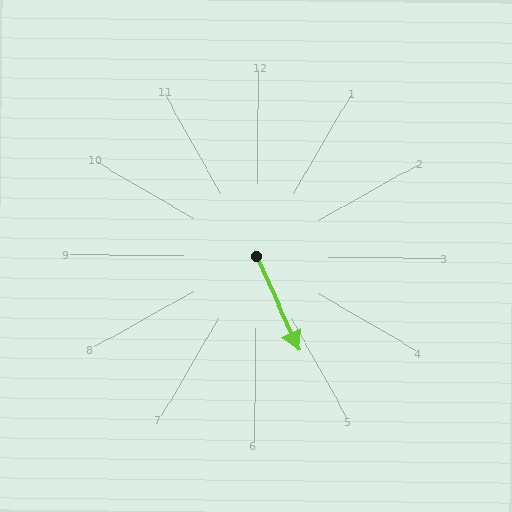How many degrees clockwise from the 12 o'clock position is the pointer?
Approximately 155 degrees.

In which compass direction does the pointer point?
Southeast.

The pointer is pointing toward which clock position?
Roughly 5 o'clock.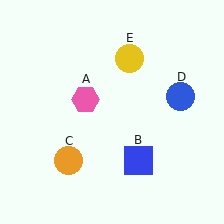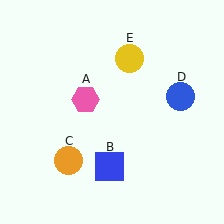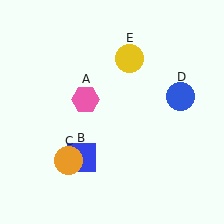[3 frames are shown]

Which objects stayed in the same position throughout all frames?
Pink hexagon (object A) and orange circle (object C) and blue circle (object D) and yellow circle (object E) remained stationary.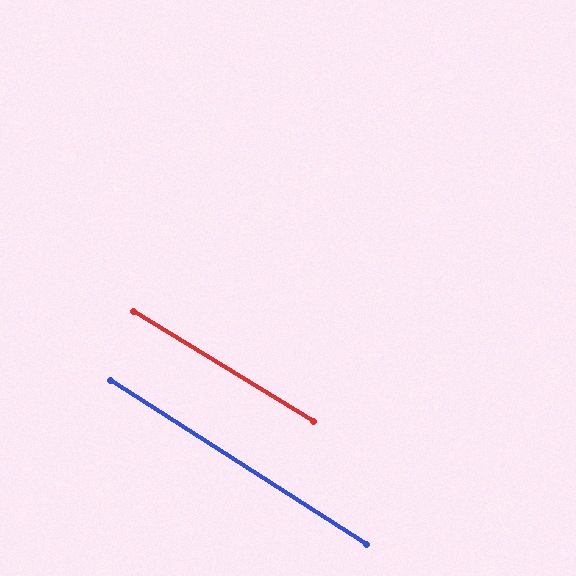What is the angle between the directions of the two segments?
Approximately 1 degree.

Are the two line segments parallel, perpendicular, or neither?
Parallel — their directions differ by only 1.2°.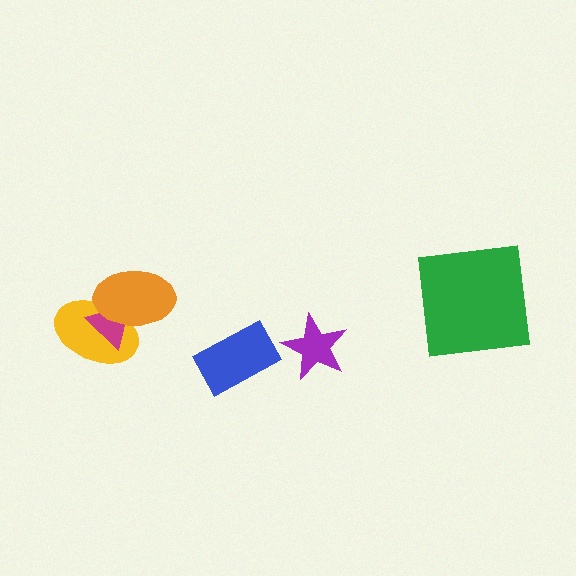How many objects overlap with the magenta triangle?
2 objects overlap with the magenta triangle.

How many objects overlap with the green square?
0 objects overlap with the green square.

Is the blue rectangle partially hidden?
No, no other shape covers it.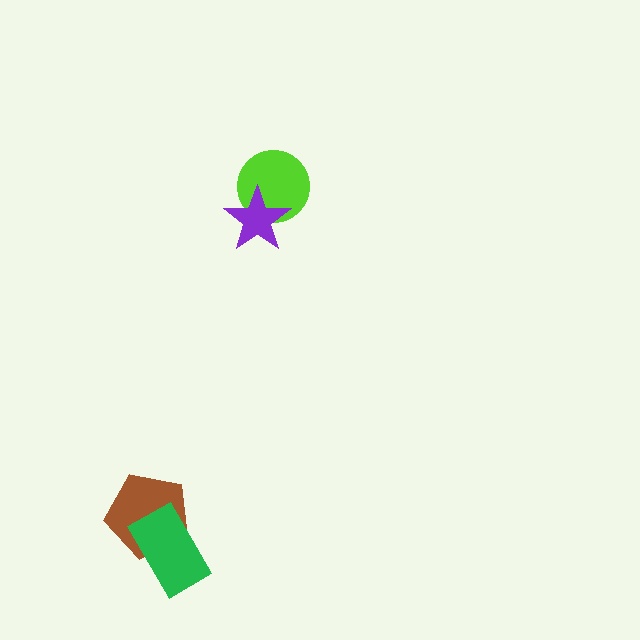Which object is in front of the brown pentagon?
The green rectangle is in front of the brown pentagon.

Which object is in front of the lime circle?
The purple star is in front of the lime circle.